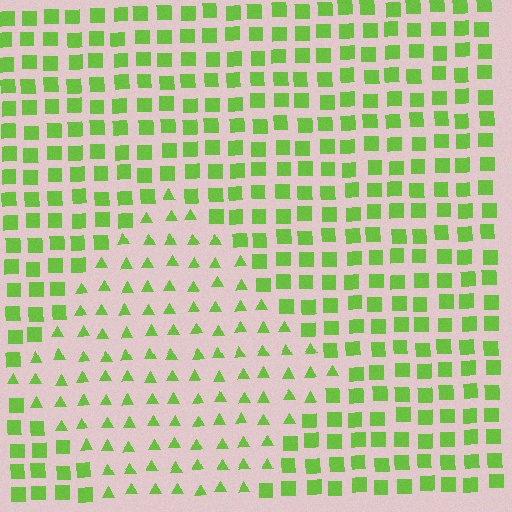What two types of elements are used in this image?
The image uses triangles inside the diamond region and squares outside it.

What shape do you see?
I see a diamond.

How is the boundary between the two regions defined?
The boundary is defined by a change in element shape: triangles inside vs. squares outside. All elements share the same color and spacing.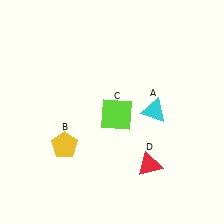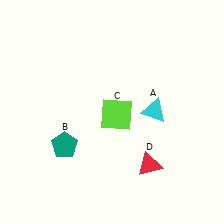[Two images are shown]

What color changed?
The pentagon (B) changed from yellow in Image 1 to teal in Image 2.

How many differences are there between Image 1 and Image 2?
There is 1 difference between the two images.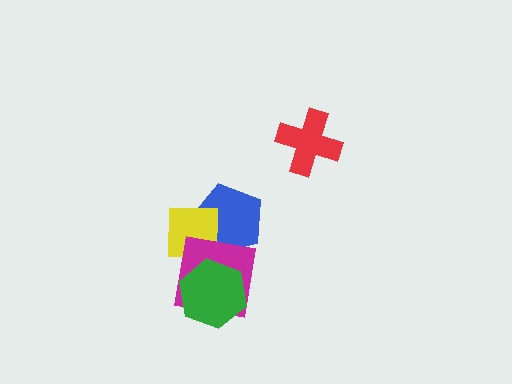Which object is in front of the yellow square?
The magenta square is in front of the yellow square.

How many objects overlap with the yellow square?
2 objects overlap with the yellow square.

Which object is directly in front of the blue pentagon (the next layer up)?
The yellow square is directly in front of the blue pentagon.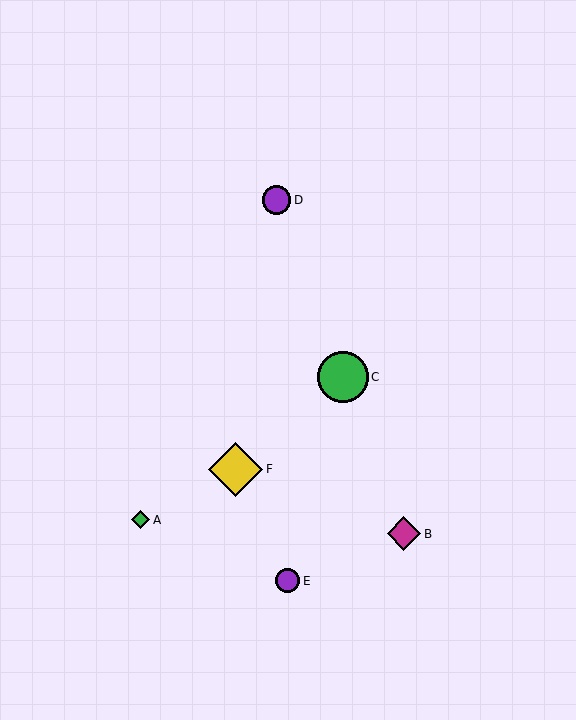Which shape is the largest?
The yellow diamond (labeled F) is the largest.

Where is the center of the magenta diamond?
The center of the magenta diamond is at (404, 534).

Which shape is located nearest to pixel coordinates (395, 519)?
The magenta diamond (labeled B) at (404, 534) is nearest to that location.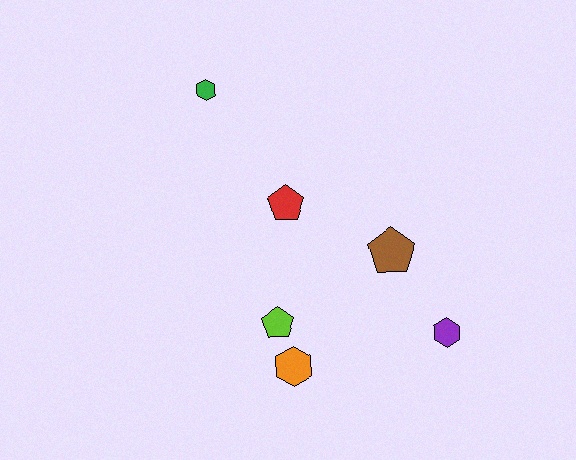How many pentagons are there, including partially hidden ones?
There are 3 pentagons.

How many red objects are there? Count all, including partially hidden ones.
There is 1 red object.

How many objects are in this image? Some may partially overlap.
There are 6 objects.